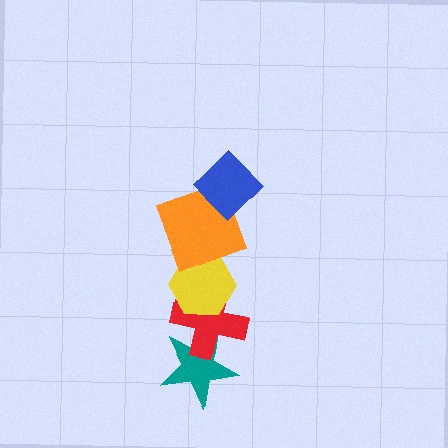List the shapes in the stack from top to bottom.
From top to bottom: the blue diamond, the orange square, the yellow hexagon, the red cross, the teal star.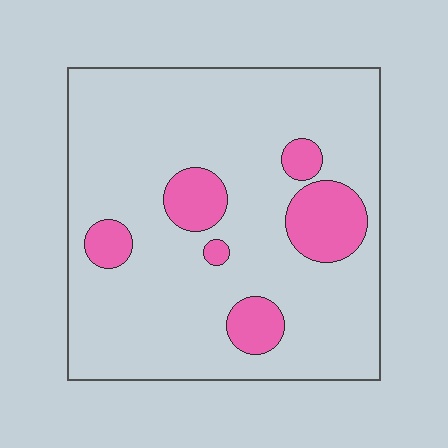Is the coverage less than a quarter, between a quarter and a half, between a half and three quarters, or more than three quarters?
Less than a quarter.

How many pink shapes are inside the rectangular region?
6.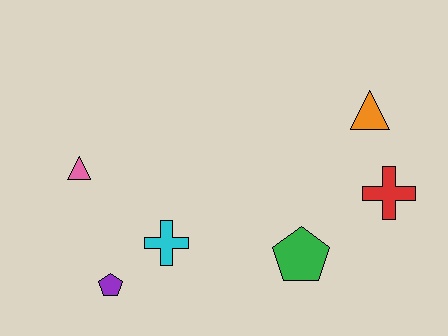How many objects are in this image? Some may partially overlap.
There are 6 objects.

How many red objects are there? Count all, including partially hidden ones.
There is 1 red object.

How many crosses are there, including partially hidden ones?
There are 2 crosses.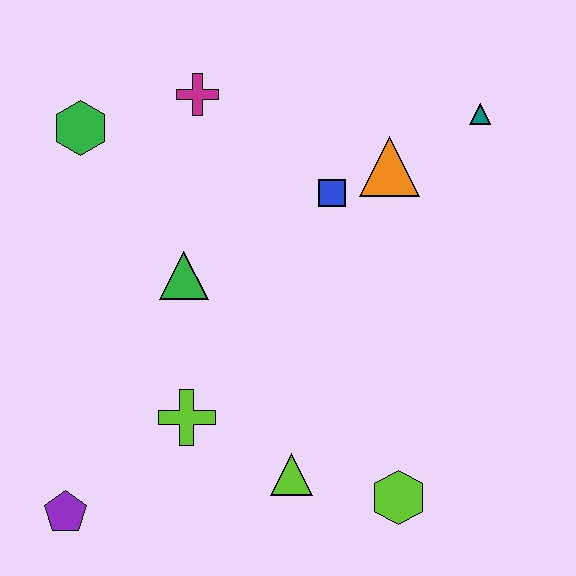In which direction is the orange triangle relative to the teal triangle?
The orange triangle is to the left of the teal triangle.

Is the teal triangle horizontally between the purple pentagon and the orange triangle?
No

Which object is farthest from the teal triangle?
The purple pentagon is farthest from the teal triangle.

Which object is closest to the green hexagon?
The magenta cross is closest to the green hexagon.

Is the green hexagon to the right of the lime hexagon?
No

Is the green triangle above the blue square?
No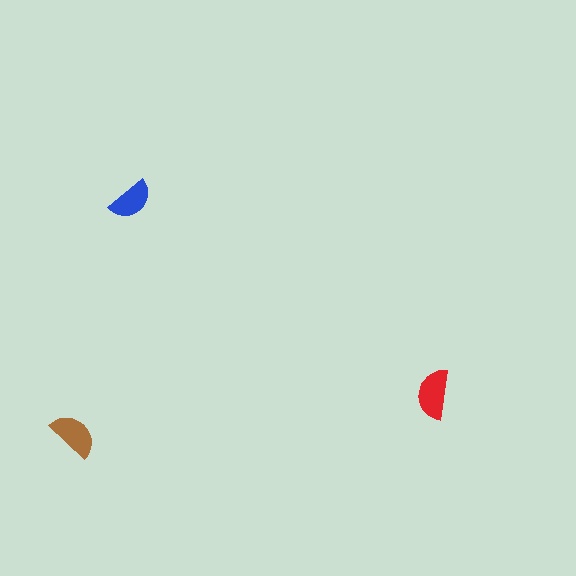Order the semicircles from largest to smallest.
the red one, the brown one, the blue one.